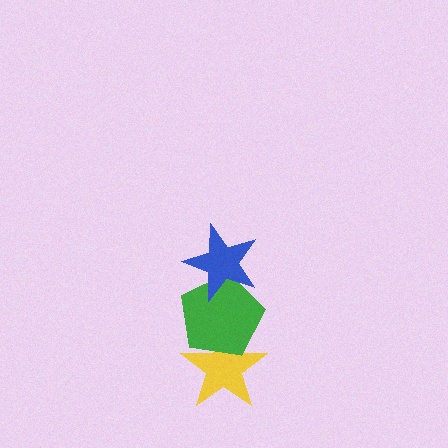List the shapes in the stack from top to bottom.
From top to bottom: the blue star, the green pentagon, the yellow star.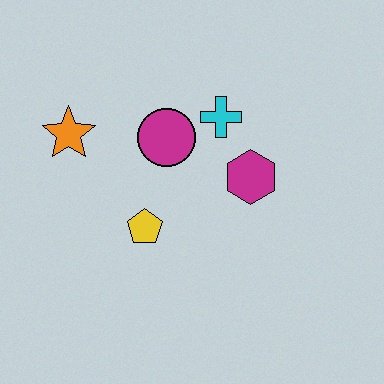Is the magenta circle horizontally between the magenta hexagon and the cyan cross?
No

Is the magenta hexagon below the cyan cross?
Yes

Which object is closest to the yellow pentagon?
The magenta circle is closest to the yellow pentagon.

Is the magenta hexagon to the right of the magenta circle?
Yes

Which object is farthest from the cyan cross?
The orange star is farthest from the cyan cross.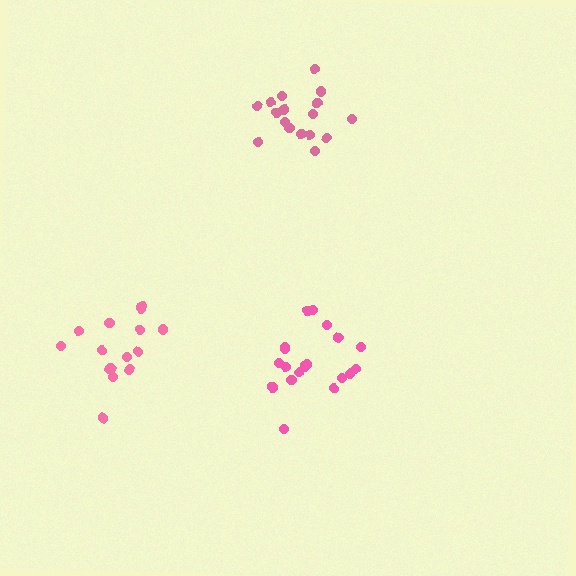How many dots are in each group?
Group 1: 19 dots, Group 2: 17 dots, Group 3: 15 dots (51 total).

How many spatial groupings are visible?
There are 3 spatial groupings.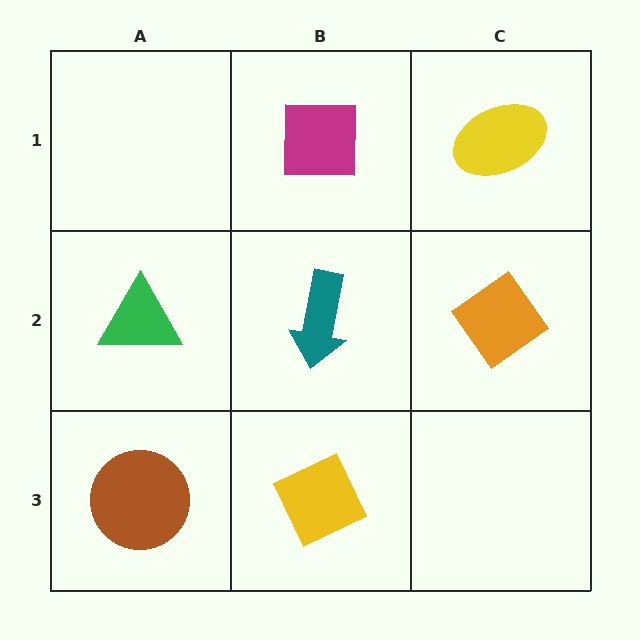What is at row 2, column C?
An orange diamond.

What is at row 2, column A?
A green triangle.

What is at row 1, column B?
A magenta square.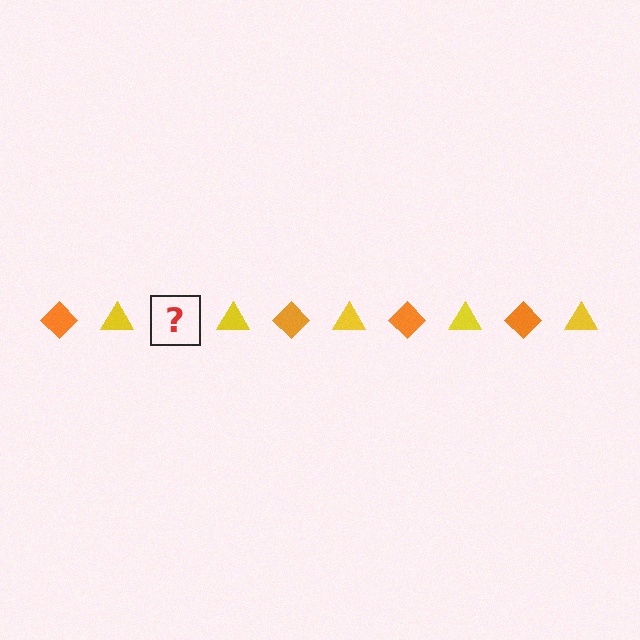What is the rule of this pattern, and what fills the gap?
The rule is that the pattern alternates between orange diamond and yellow triangle. The gap should be filled with an orange diamond.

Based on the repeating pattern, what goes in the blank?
The blank should be an orange diamond.